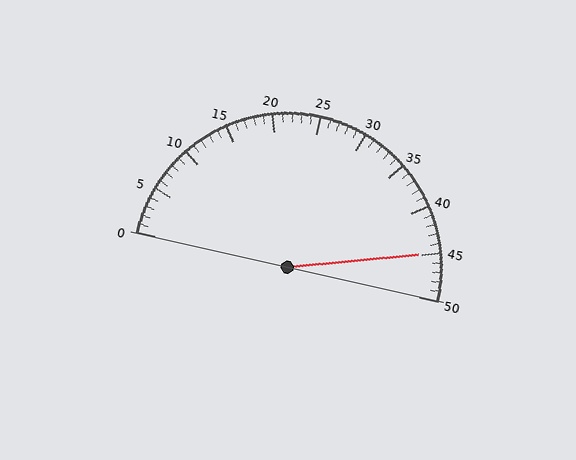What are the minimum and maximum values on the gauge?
The gauge ranges from 0 to 50.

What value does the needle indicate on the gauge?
The needle indicates approximately 45.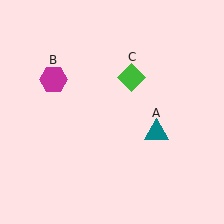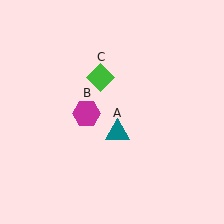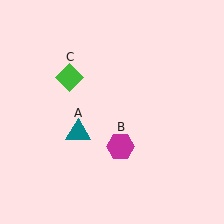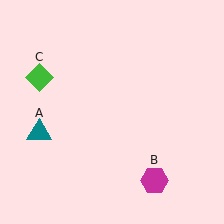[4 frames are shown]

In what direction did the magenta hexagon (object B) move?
The magenta hexagon (object B) moved down and to the right.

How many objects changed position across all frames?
3 objects changed position: teal triangle (object A), magenta hexagon (object B), green diamond (object C).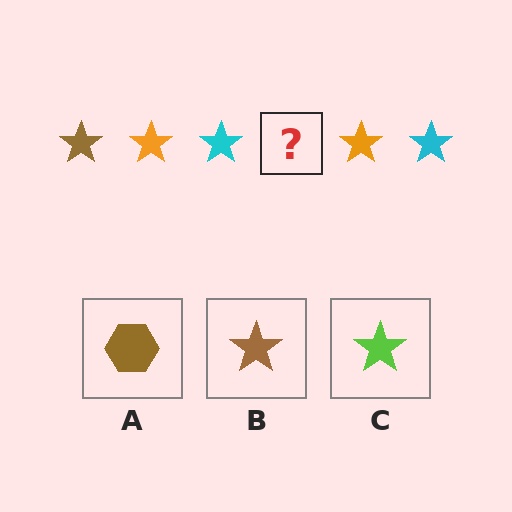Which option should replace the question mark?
Option B.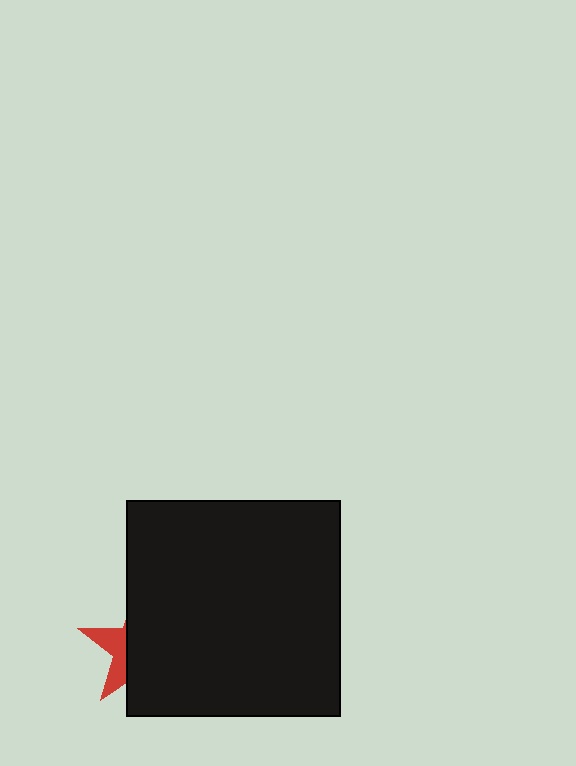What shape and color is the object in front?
The object in front is a black rectangle.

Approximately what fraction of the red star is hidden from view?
Roughly 70% of the red star is hidden behind the black rectangle.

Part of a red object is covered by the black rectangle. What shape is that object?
It is a star.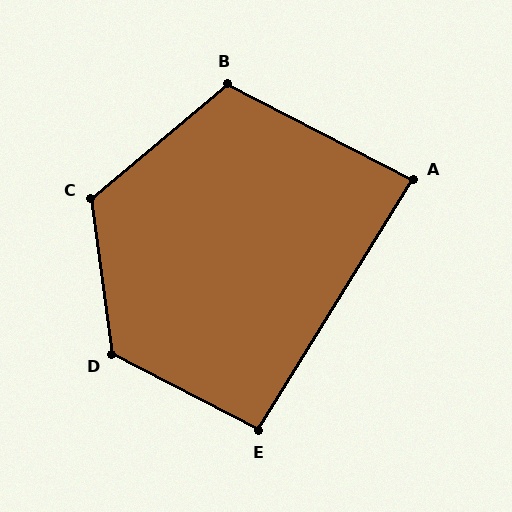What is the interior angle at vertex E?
Approximately 94 degrees (approximately right).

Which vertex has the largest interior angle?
D, at approximately 125 degrees.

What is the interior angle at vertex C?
Approximately 122 degrees (obtuse).